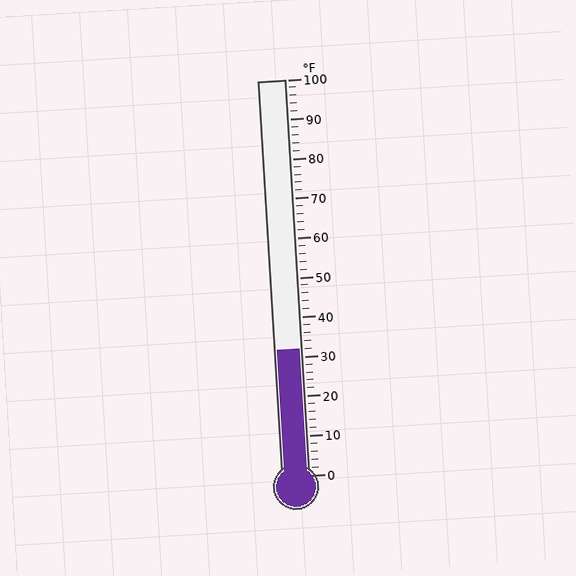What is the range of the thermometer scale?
The thermometer scale ranges from 0°F to 100°F.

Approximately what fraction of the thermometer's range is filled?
The thermometer is filled to approximately 30% of its range.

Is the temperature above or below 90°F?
The temperature is below 90°F.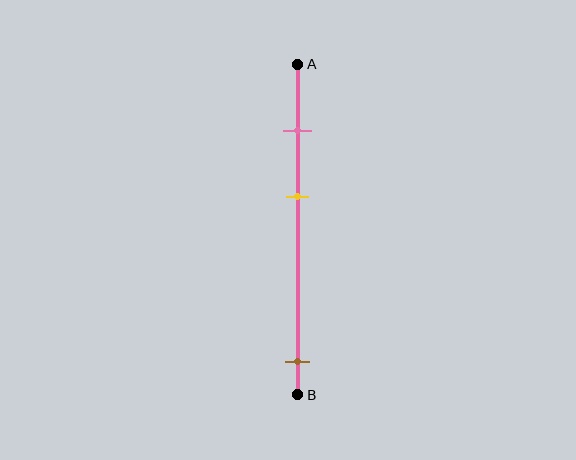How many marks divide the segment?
There are 3 marks dividing the segment.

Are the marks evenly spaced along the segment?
No, the marks are not evenly spaced.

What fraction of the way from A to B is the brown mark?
The brown mark is approximately 90% (0.9) of the way from A to B.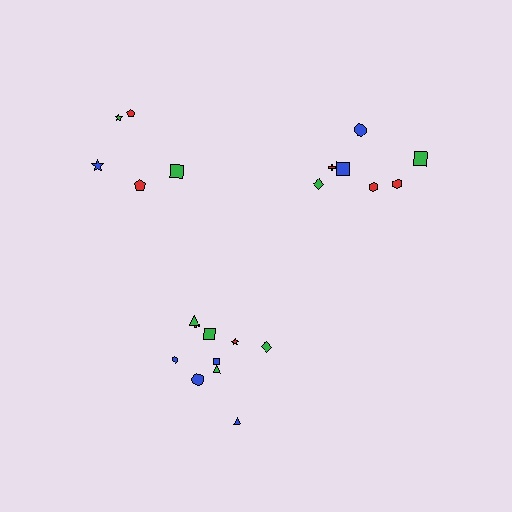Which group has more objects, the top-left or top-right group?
The top-right group.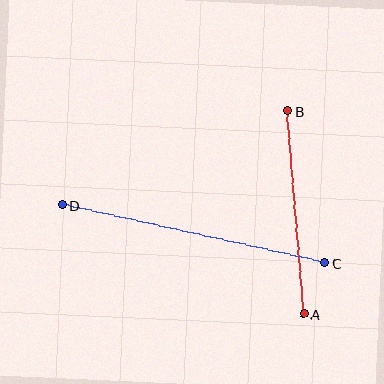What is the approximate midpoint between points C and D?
The midpoint is at approximately (194, 234) pixels.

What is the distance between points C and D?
The distance is approximately 268 pixels.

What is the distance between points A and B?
The distance is approximately 204 pixels.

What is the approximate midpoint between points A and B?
The midpoint is at approximately (296, 212) pixels.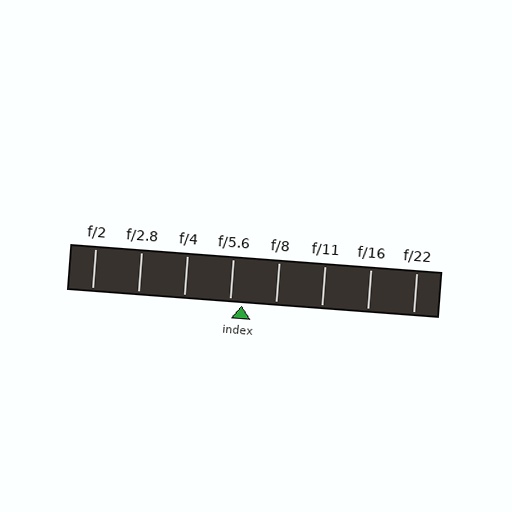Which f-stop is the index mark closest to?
The index mark is closest to f/5.6.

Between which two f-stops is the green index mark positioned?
The index mark is between f/5.6 and f/8.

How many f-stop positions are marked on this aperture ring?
There are 8 f-stop positions marked.